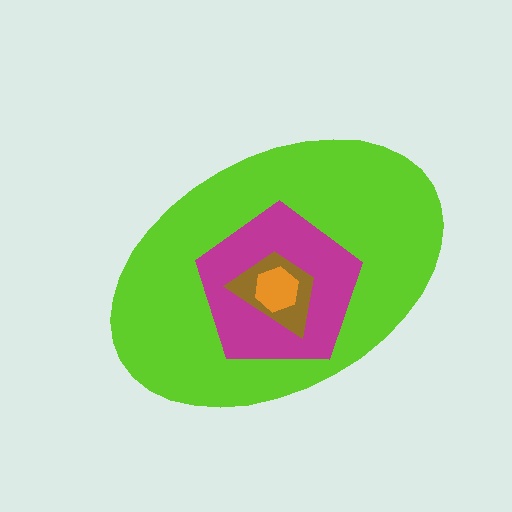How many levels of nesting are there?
4.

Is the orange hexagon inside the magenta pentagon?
Yes.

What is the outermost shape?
The lime ellipse.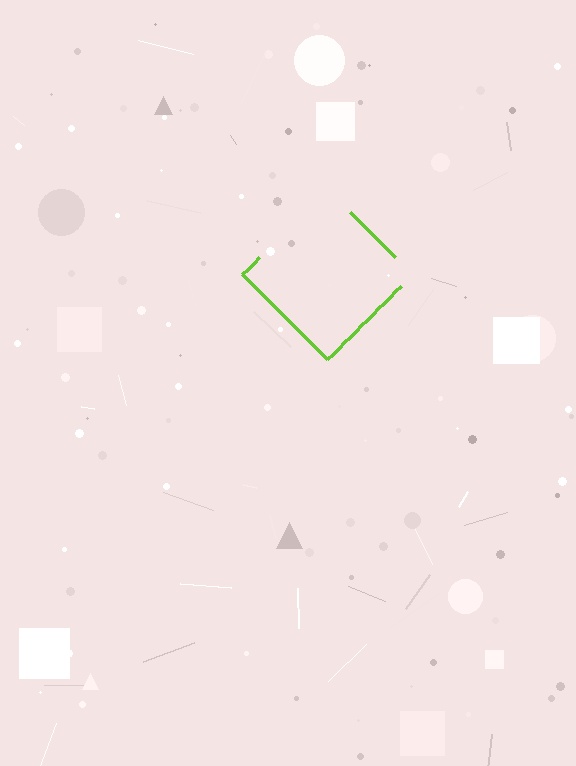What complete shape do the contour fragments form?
The contour fragments form a diamond.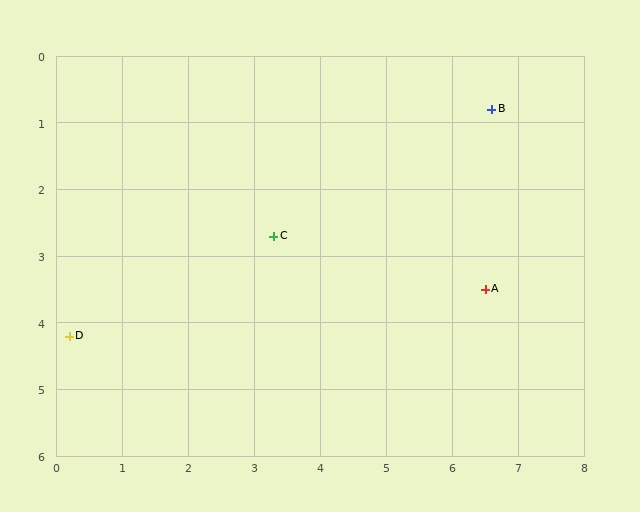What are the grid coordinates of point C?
Point C is at approximately (3.3, 2.7).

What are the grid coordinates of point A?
Point A is at approximately (6.5, 3.5).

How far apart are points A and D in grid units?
Points A and D are about 6.3 grid units apart.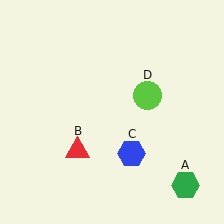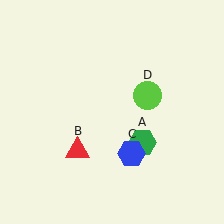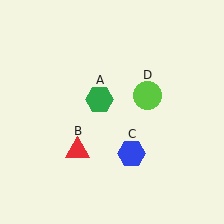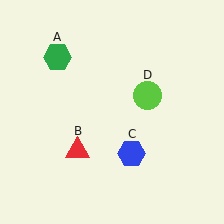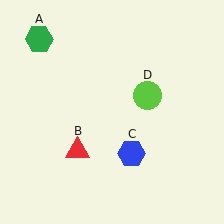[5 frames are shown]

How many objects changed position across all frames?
1 object changed position: green hexagon (object A).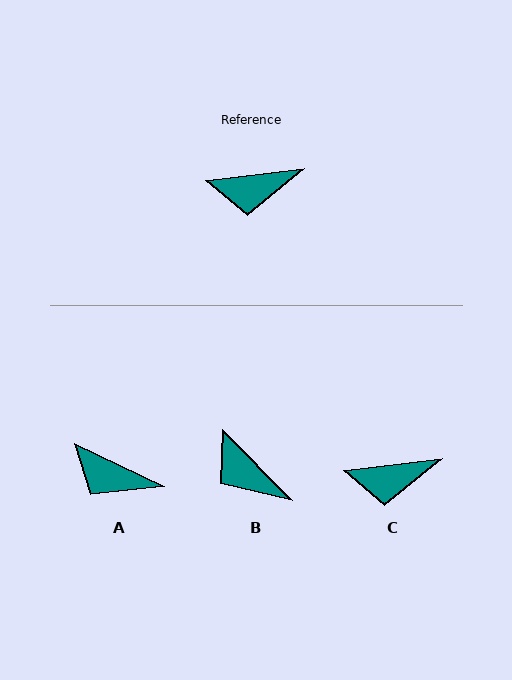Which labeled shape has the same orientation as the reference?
C.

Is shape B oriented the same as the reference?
No, it is off by about 52 degrees.